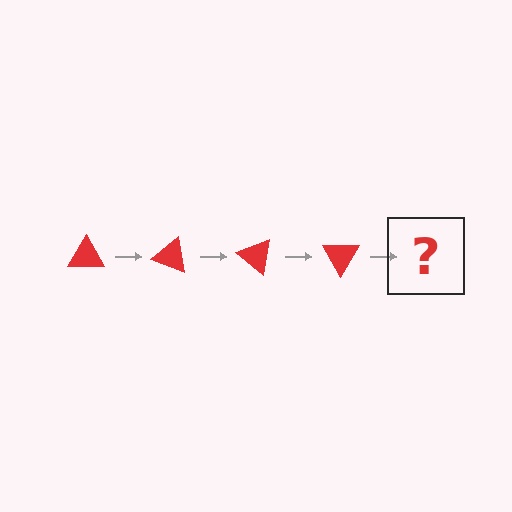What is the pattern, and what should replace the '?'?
The pattern is that the triangle rotates 20 degrees each step. The '?' should be a red triangle rotated 80 degrees.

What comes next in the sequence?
The next element should be a red triangle rotated 80 degrees.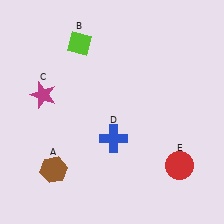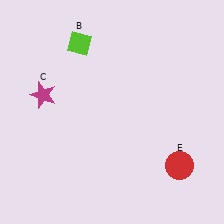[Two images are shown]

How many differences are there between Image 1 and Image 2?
There are 2 differences between the two images.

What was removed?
The brown hexagon (A), the blue cross (D) were removed in Image 2.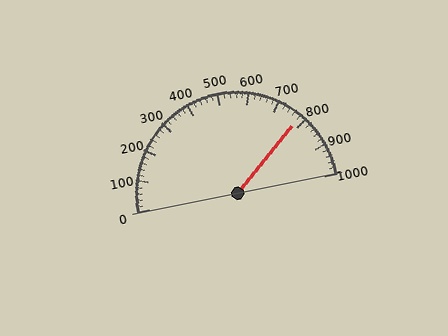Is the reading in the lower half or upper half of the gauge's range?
The reading is in the upper half of the range (0 to 1000).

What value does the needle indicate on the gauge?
The needle indicates approximately 780.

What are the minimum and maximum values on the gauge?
The gauge ranges from 0 to 1000.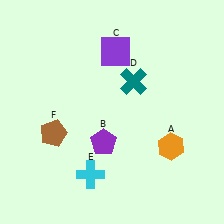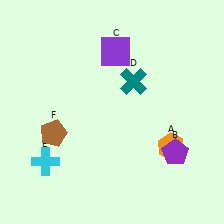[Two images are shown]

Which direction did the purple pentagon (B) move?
The purple pentagon (B) moved right.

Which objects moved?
The objects that moved are: the purple pentagon (B), the cyan cross (E).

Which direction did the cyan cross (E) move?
The cyan cross (E) moved left.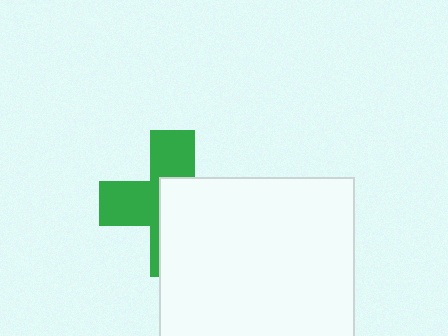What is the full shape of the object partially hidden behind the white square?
The partially hidden object is a green cross.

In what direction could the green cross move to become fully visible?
The green cross could move toward the upper-left. That would shift it out from behind the white square entirely.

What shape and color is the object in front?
The object in front is a white square.